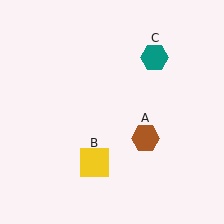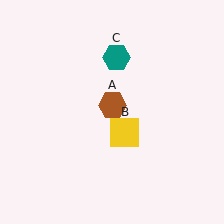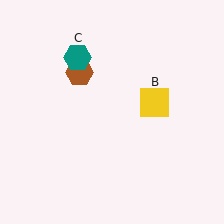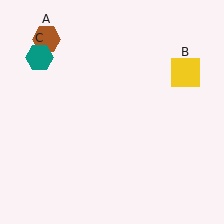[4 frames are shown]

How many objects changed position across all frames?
3 objects changed position: brown hexagon (object A), yellow square (object B), teal hexagon (object C).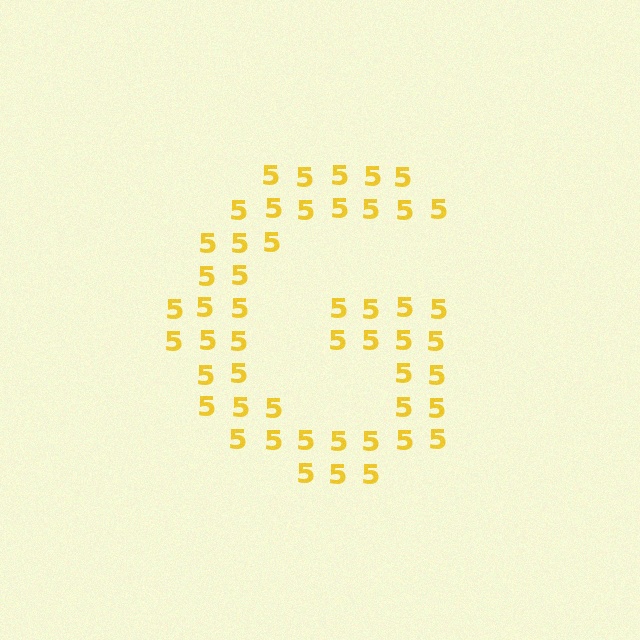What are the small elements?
The small elements are digit 5's.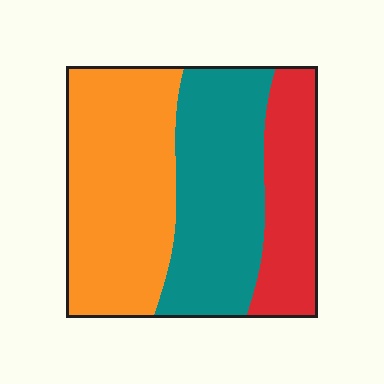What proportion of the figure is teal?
Teal covers 36% of the figure.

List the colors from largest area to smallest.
From largest to smallest: orange, teal, red.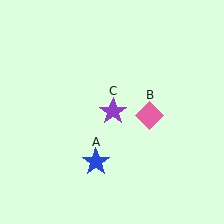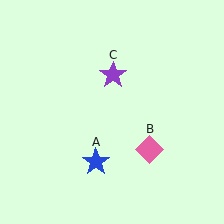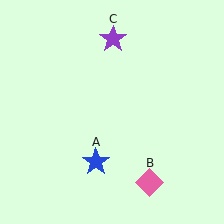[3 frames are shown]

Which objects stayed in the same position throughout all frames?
Blue star (object A) remained stationary.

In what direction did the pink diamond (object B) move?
The pink diamond (object B) moved down.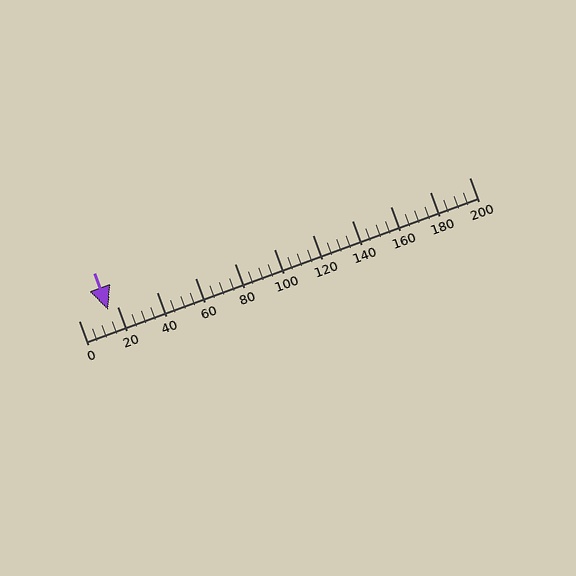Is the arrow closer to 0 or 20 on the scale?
The arrow is closer to 20.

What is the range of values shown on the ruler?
The ruler shows values from 0 to 200.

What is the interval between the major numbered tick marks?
The major tick marks are spaced 20 units apart.